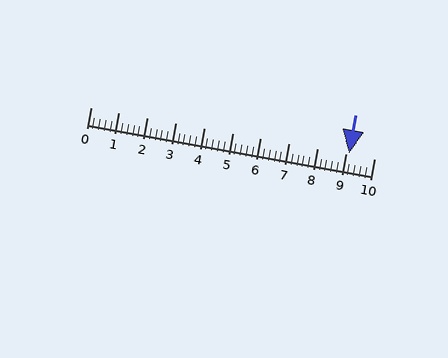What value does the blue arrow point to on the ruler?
The blue arrow points to approximately 9.1.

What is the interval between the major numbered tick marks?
The major tick marks are spaced 1 units apart.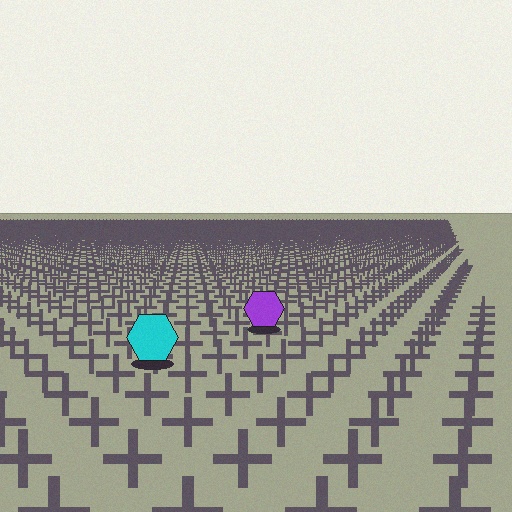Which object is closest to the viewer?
The cyan hexagon is closest. The texture marks near it are larger and more spread out.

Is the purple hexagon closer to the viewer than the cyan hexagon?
No. The cyan hexagon is closer — you can tell from the texture gradient: the ground texture is coarser near it.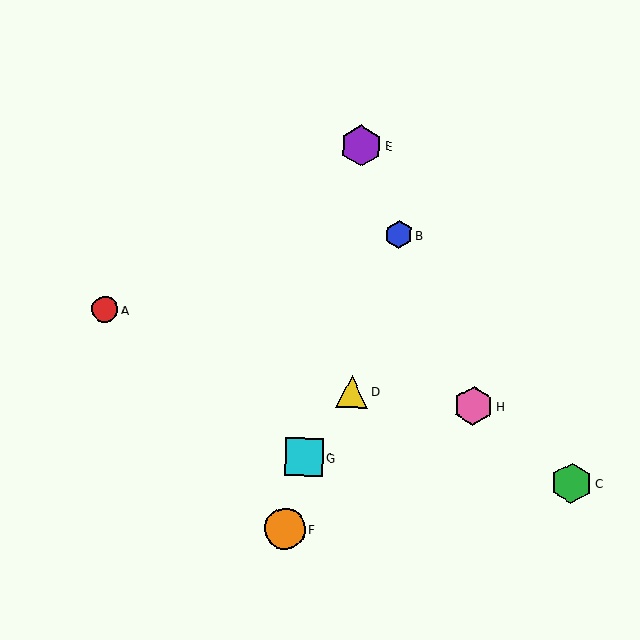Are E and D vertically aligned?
Yes, both are at x≈361.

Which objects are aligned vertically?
Objects D, E are aligned vertically.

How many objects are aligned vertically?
2 objects (D, E) are aligned vertically.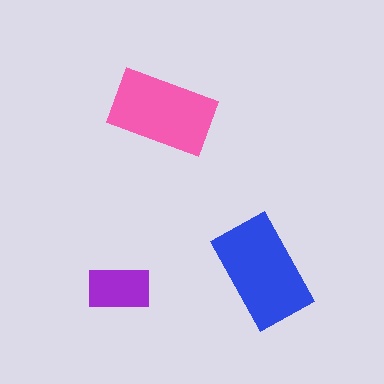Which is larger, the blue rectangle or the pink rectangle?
The blue one.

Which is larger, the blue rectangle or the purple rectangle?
The blue one.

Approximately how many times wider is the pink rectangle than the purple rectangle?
About 1.5 times wider.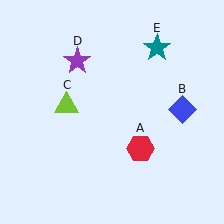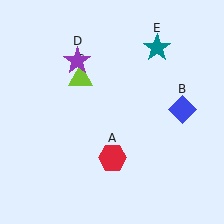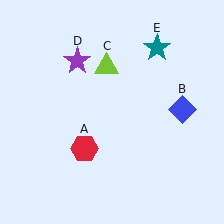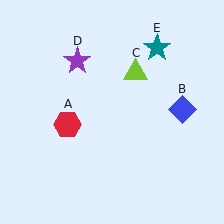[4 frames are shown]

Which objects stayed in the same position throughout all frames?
Blue diamond (object B) and purple star (object D) and teal star (object E) remained stationary.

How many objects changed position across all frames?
2 objects changed position: red hexagon (object A), lime triangle (object C).